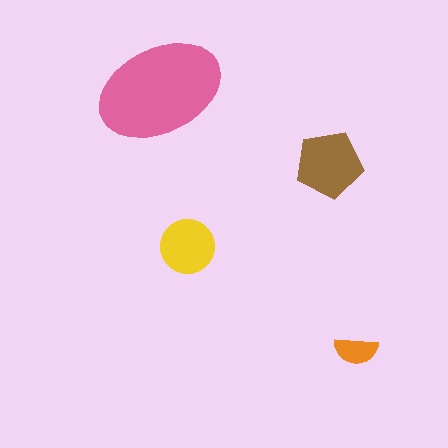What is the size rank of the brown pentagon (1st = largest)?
2nd.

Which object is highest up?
The pink ellipse is topmost.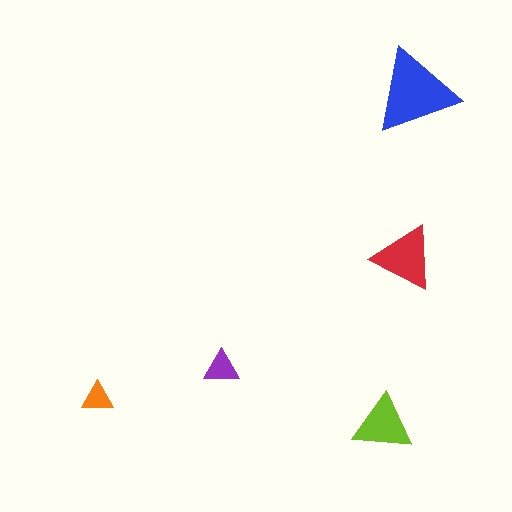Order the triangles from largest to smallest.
the blue one, the red one, the lime one, the purple one, the orange one.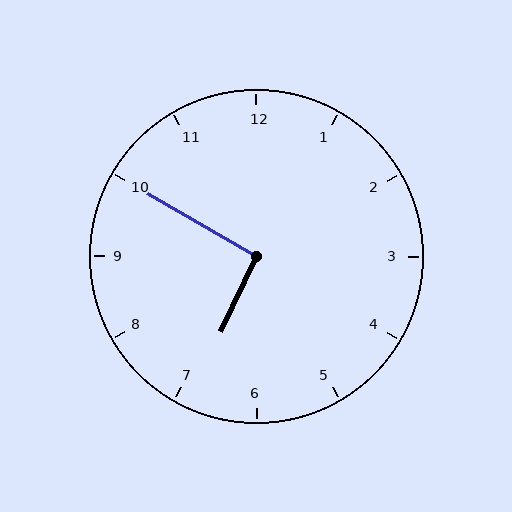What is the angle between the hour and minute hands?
Approximately 95 degrees.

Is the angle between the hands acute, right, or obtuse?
It is right.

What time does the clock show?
6:50.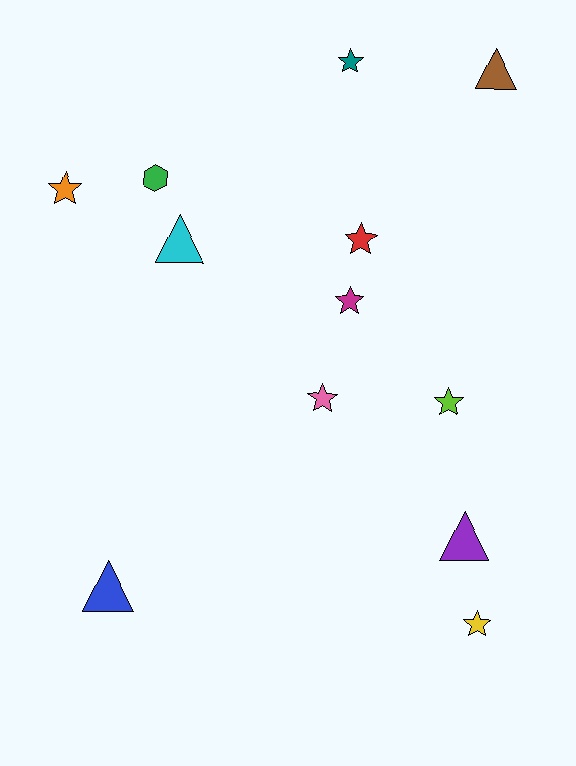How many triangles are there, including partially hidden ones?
There are 4 triangles.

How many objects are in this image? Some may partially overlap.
There are 12 objects.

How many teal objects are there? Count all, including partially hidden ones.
There is 1 teal object.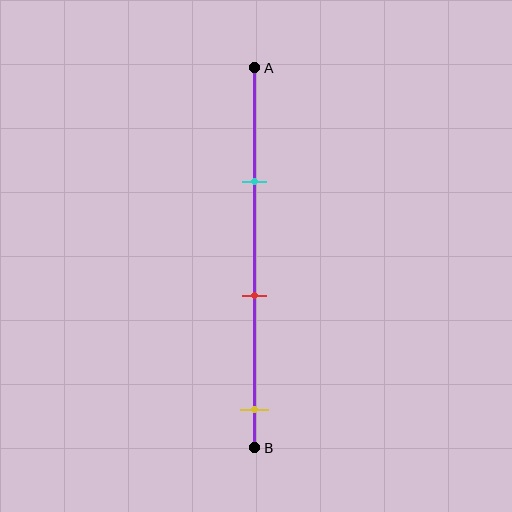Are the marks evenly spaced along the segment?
Yes, the marks are approximately evenly spaced.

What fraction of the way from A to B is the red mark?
The red mark is approximately 60% (0.6) of the way from A to B.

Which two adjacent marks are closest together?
The cyan and red marks are the closest adjacent pair.